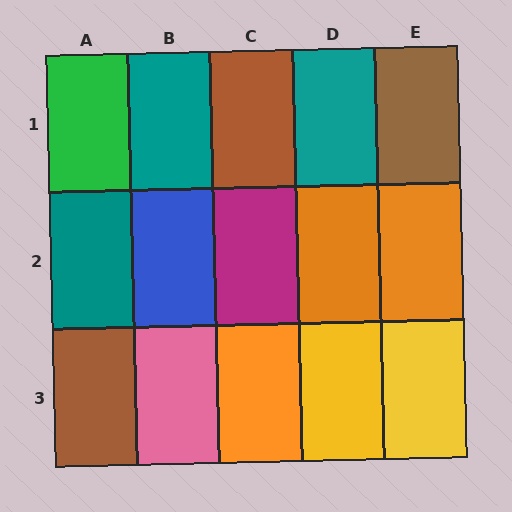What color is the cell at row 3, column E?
Yellow.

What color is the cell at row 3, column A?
Brown.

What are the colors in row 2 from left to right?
Teal, blue, magenta, orange, orange.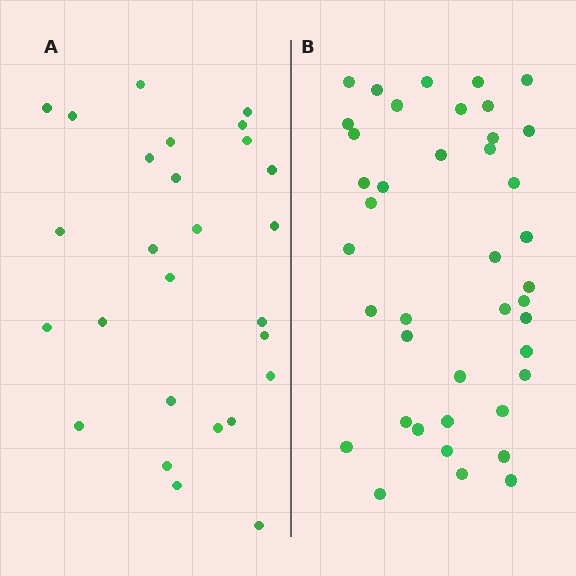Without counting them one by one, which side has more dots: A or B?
Region B (the right region) has more dots.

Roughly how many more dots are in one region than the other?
Region B has approximately 15 more dots than region A.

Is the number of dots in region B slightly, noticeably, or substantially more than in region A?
Region B has substantially more. The ratio is roughly 1.5 to 1.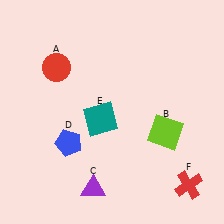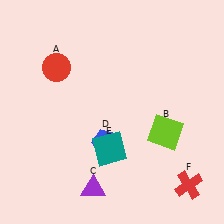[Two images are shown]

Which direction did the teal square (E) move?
The teal square (E) moved down.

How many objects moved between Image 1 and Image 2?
2 objects moved between the two images.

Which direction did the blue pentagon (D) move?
The blue pentagon (D) moved right.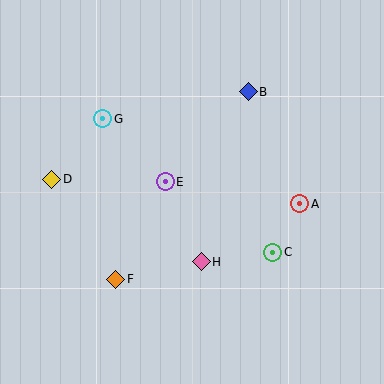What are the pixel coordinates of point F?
Point F is at (116, 279).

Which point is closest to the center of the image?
Point E at (165, 182) is closest to the center.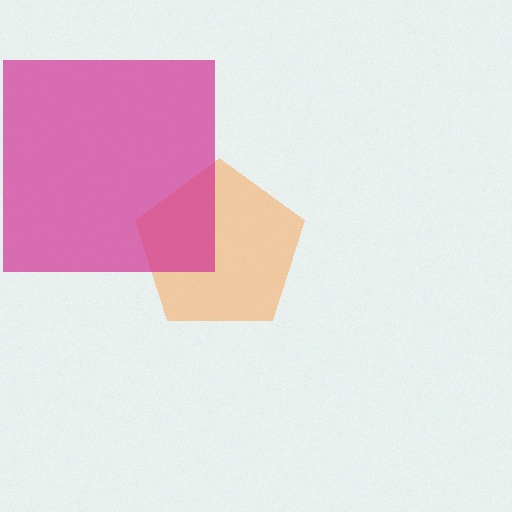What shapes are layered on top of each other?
The layered shapes are: an orange pentagon, a magenta square.